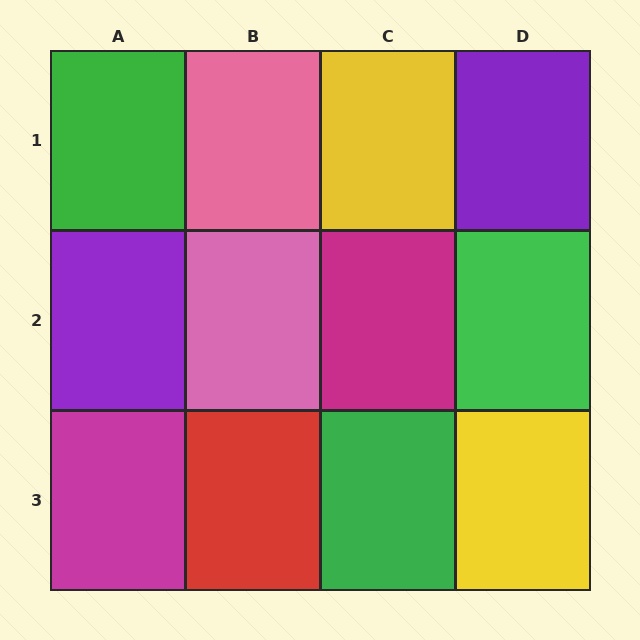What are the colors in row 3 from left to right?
Magenta, red, green, yellow.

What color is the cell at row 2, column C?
Magenta.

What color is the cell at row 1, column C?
Yellow.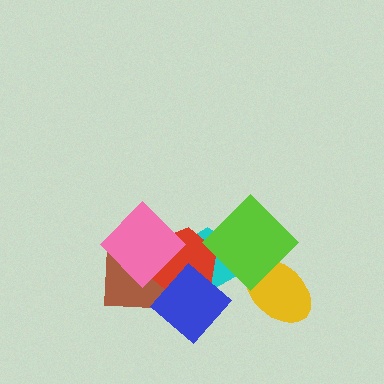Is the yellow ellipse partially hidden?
Yes, it is partially covered by another shape.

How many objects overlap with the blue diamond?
3 objects overlap with the blue diamond.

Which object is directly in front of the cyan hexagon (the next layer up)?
The brown rectangle is directly in front of the cyan hexagon.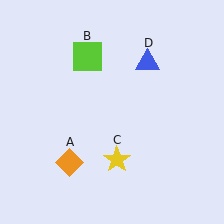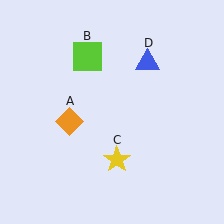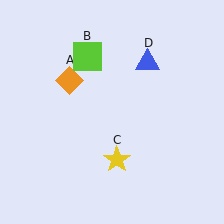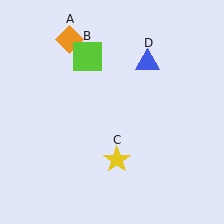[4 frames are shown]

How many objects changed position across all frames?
1 object changed position: orange diamond (object A).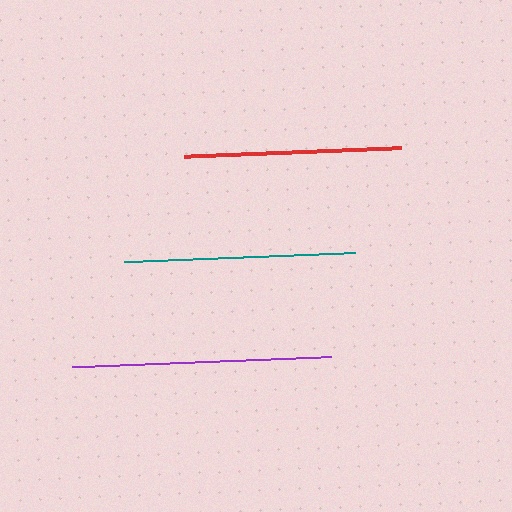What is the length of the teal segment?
The teal segment is approximately 231 pixels long.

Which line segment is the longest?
The purple line is the longest at approximately 259 pixels.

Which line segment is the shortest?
The red line is the shortest at approximately 217 pixels.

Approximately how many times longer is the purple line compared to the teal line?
The purple line is approximately 1.1 times the length of the teal line.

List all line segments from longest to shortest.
From longest to shortest: purple, teal, red.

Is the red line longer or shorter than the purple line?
The purple line is longer than the red line.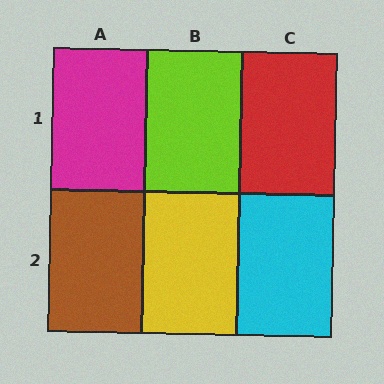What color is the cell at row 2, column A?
Brown.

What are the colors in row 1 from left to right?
Magenta, lime, red.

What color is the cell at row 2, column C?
Cyan.